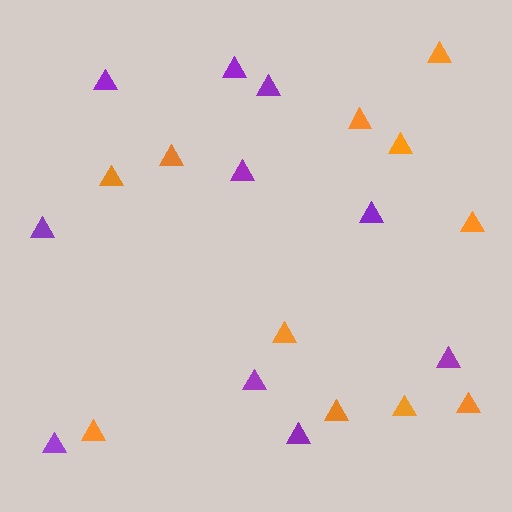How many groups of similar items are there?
There are 2 groups: one group of purple triangles (10) and one group of orange triangles (11).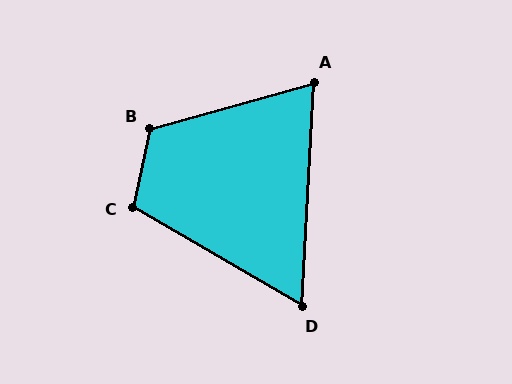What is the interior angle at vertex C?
Approximately 109 degrees (obtuse).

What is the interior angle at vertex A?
Approximately 71 degrees (acute).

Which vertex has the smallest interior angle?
D, at approximately 63 degrees.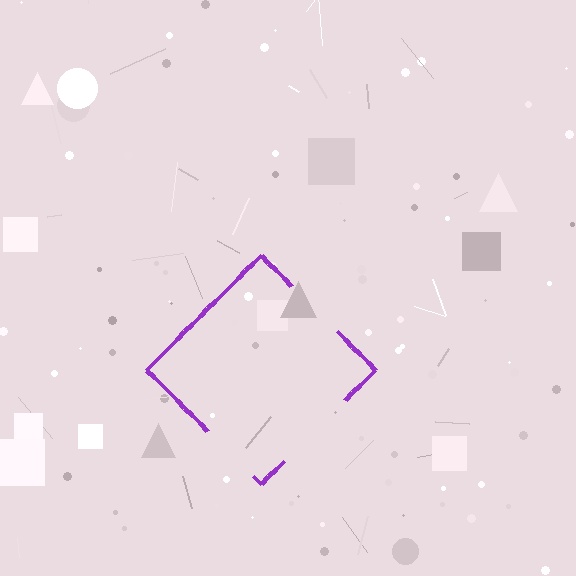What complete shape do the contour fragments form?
The contour fragments form a diamond.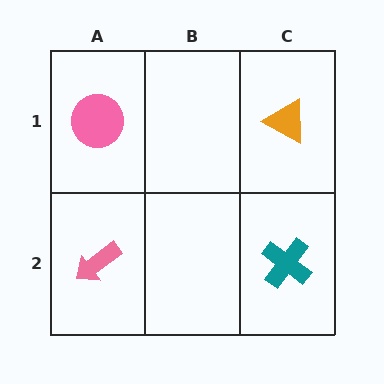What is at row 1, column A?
A pink circle.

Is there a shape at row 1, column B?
No, that cell is empty.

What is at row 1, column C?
An orange triangle.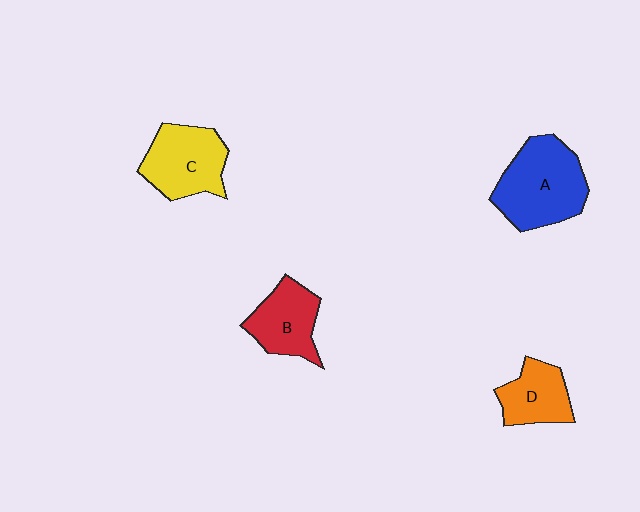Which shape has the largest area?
Shape A (blue).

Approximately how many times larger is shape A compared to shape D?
Approximately 1.7 times.